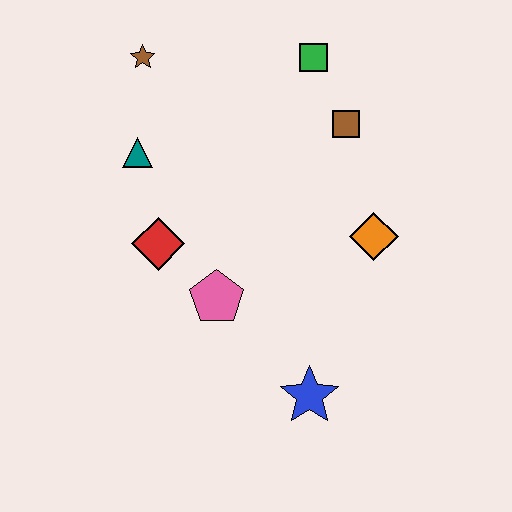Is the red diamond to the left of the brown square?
Yes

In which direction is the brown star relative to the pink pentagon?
The brown star is above the pink pentagon.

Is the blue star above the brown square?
No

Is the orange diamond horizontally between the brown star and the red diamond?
No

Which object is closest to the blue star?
The pink pentagon is closest to the blue star.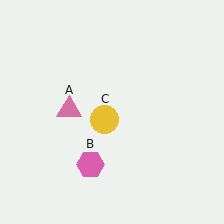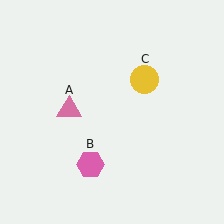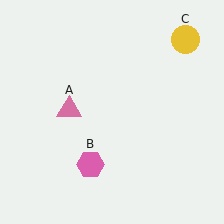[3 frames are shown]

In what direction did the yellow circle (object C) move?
The yellow circle (object C) moved up and to the right.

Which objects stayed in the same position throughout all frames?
Pink triangle (object A) and pink hexagon (object B) remained stationary.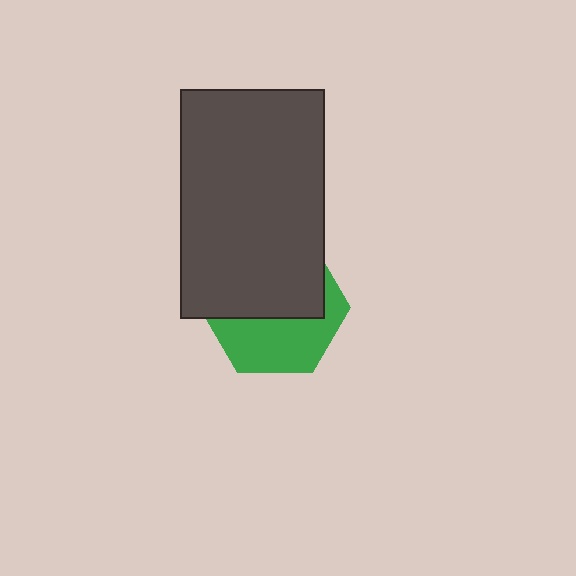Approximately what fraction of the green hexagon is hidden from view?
Roughly 56% of the green hexagon is hidden behind the dark gray rectangle.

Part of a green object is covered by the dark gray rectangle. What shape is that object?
It is a hexagon.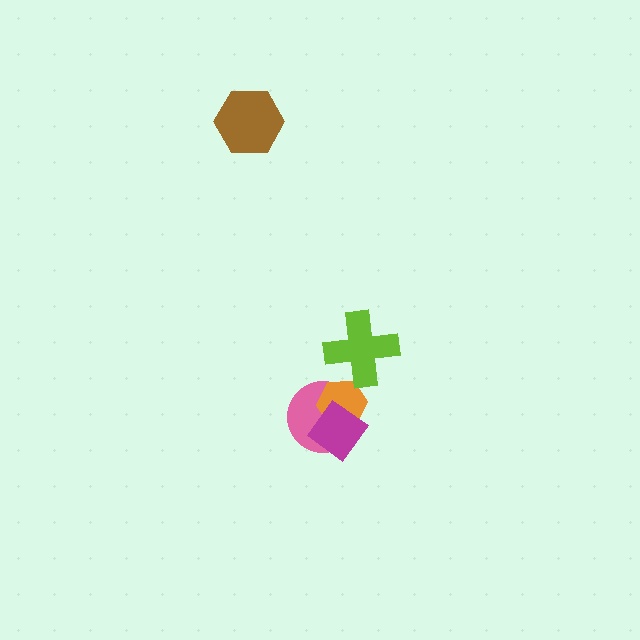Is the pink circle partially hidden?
Yes, it is partially covered by another shape.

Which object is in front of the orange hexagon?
The magenta diamond is in front of the orange hexagon.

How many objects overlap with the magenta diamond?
2 objects overlap with the magenta diamond.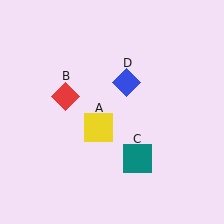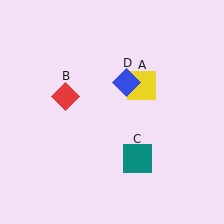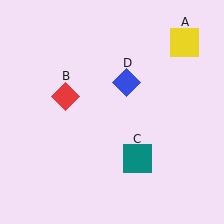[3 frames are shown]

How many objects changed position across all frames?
1 object changed position: yellow square (object A).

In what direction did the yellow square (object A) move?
The yellow square (object A) moved up and to the right.